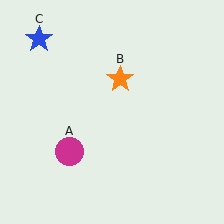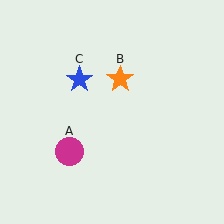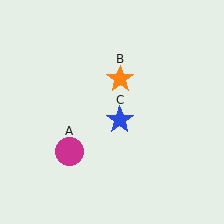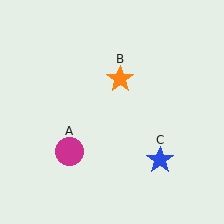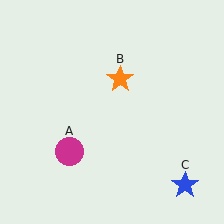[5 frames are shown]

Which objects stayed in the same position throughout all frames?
Magenta circle (object A) and orange star (object B) remained stationary.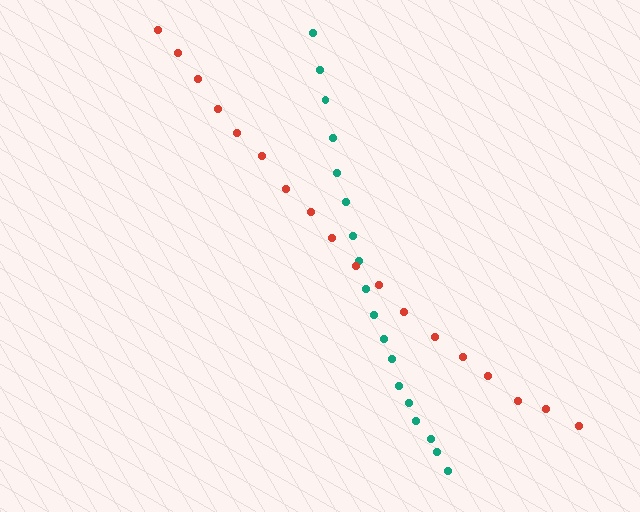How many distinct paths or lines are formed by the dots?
There are 2 distinct paths.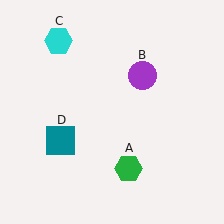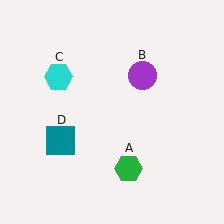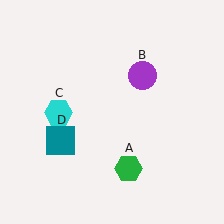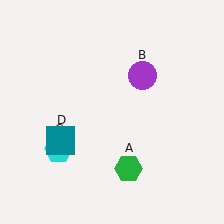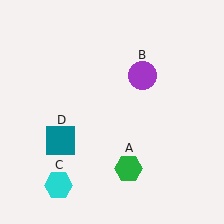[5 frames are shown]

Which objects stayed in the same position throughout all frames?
Green hexagon (object A) and purple circle (object B) and teal square (object D) remained stationary.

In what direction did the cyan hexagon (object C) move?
The cyan hexagon (object C) moved down.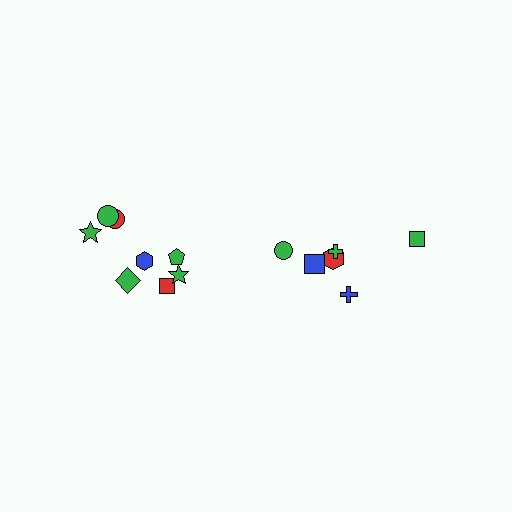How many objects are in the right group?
There are 6 objects.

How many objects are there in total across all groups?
There are 14 objects.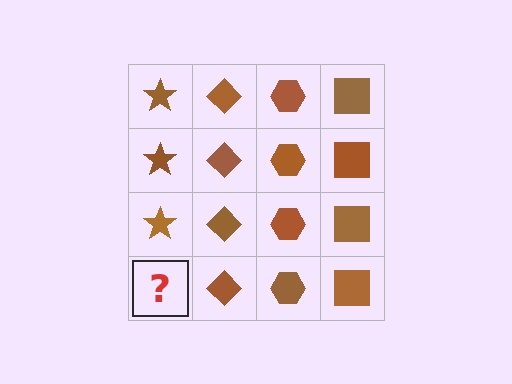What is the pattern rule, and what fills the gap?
The rule is that each column has a consistent shape. The gap should be filled with a brown star.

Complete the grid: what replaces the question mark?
The question mark should be replaced with a brown star.